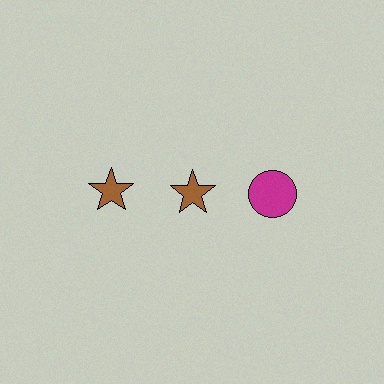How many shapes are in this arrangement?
There are 3 shapes arranged in a grid pattern.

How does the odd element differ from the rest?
It differs in both color (magenta instead of brown) and shape (circle instead of star).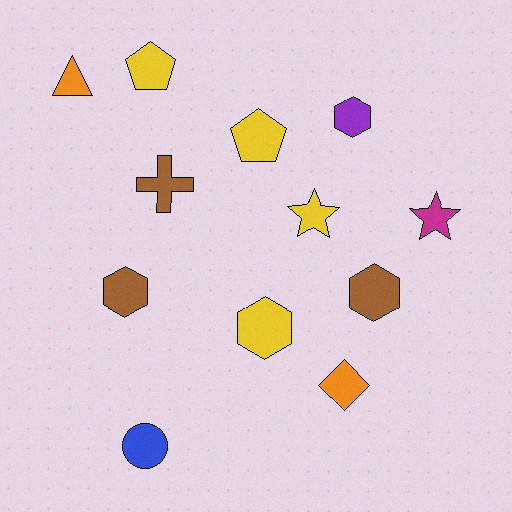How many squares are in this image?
There are no squares.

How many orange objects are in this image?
There are 2 orange objects.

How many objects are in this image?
There are 12 objects.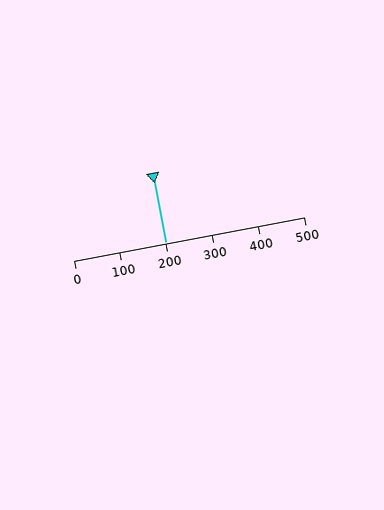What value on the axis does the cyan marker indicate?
The marker indicates approximately 200.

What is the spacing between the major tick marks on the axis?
The major ticks are spaced 100 apart.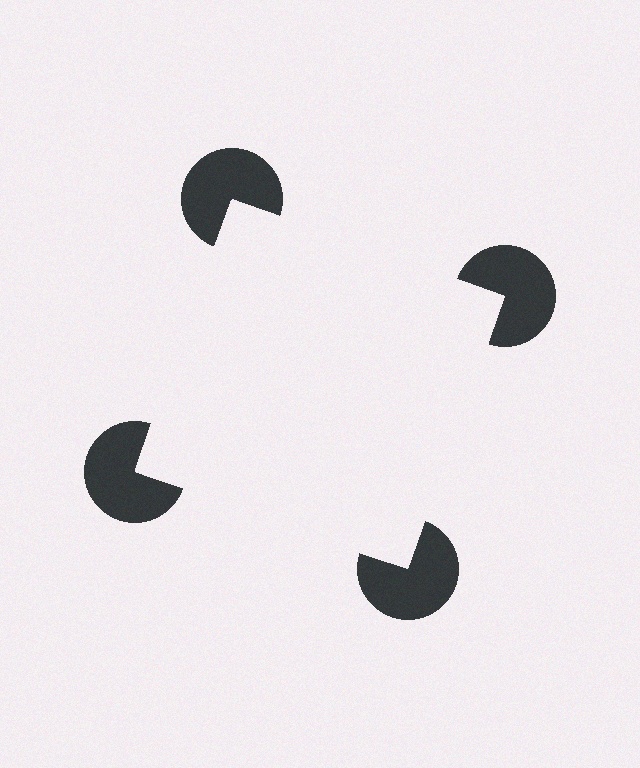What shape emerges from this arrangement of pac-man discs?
An illusory square — its edges are inferred from the aligned wedge cuts in the pac-man discs, not physically drawn.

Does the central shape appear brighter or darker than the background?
It typically appears slightly brighter than the background, even though no actual brightness change is drawn.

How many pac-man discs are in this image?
There are 4 — one at each vertex of the illusory square.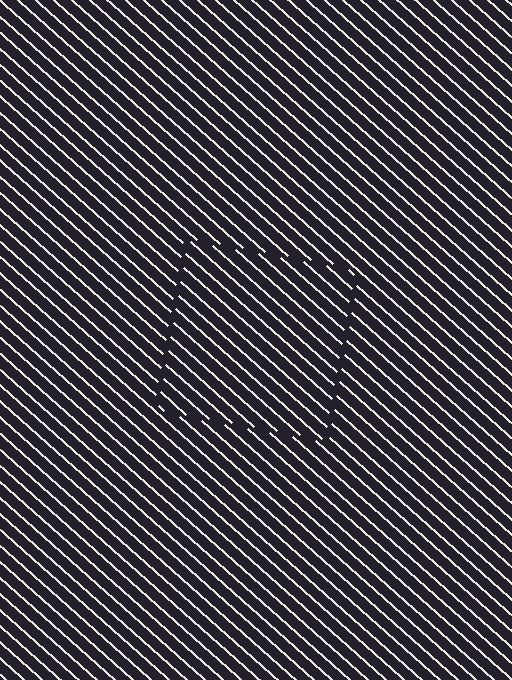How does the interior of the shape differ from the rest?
The interior of the shape contains the same grating, shifted by half a period — the contour is defined by the phase discontinuity where line-ends from the inner and outer gratings abut.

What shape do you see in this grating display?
An illusory square. The interior of the shape contains the same grating, shifted by half a period — the contour is defined by the phase discontinuity where line-ends from the inner and outer gratings abut.